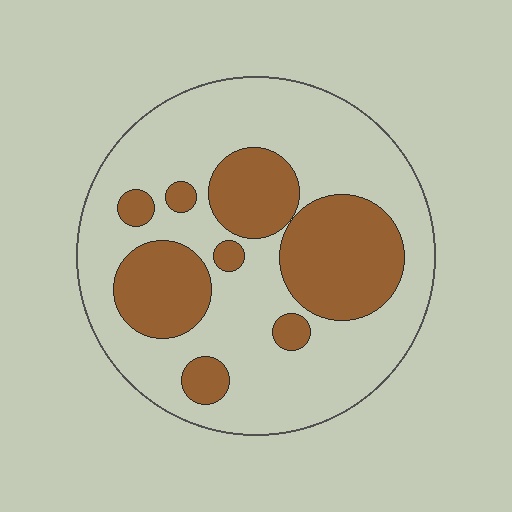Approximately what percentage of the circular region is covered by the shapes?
Approximately 30%.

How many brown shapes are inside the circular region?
8.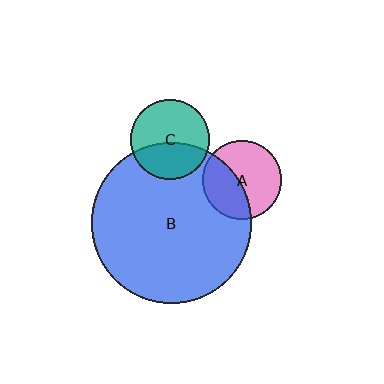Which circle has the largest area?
Circle B (blue).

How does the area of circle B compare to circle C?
Approximately 4.1 times.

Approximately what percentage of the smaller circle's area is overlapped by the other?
Approximately 40%.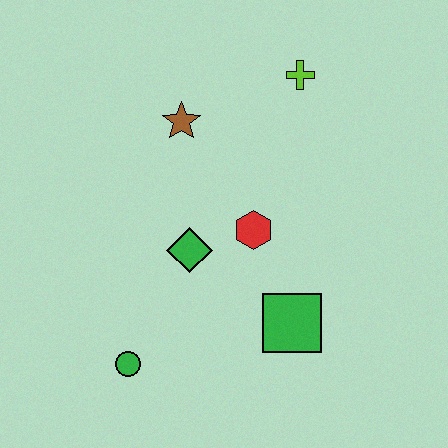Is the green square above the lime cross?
No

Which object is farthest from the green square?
The lime cross is farthest from the green square.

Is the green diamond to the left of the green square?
Yes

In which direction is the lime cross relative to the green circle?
The lime cross is above the green circle.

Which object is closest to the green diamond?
The red hexagon is closest to the green diamond.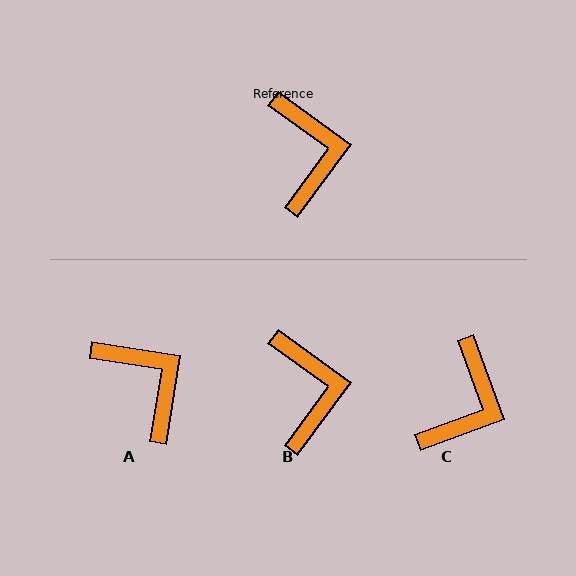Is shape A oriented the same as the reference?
No, it is off by about 27 degrees.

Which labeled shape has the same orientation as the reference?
B.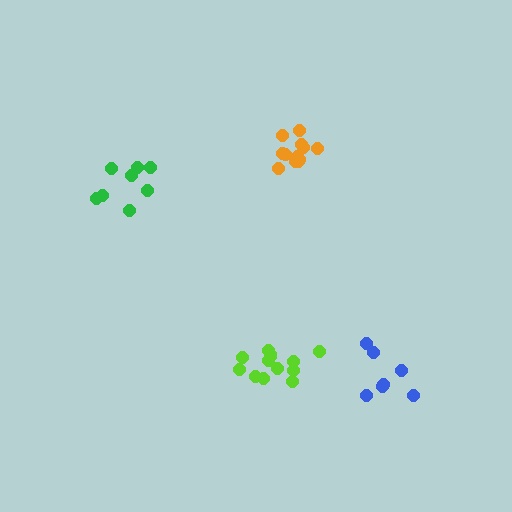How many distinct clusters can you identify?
There are 4 distinct clusters.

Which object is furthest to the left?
The green cluster is leftmost.